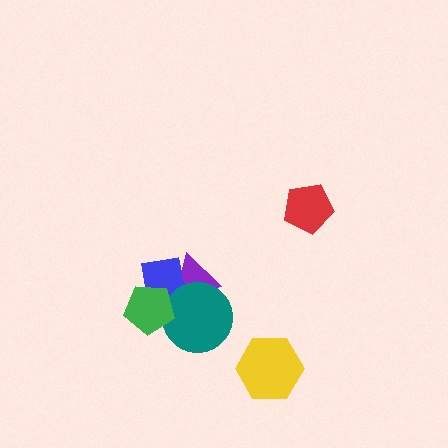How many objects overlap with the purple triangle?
2 objects overlap with the purple triangle.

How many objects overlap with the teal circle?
3 objects overlap with the teal circle.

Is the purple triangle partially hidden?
Yes, it is partially covered by another shape.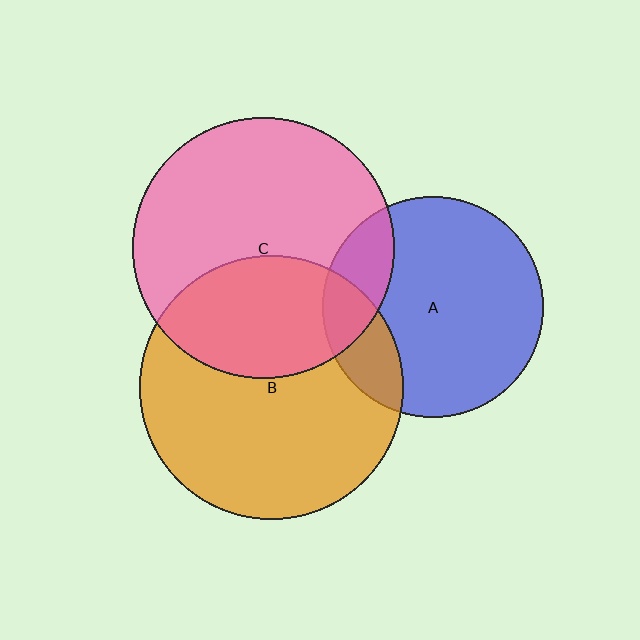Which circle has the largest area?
Circle B (orange).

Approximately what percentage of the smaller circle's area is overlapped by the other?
Approximately 20%.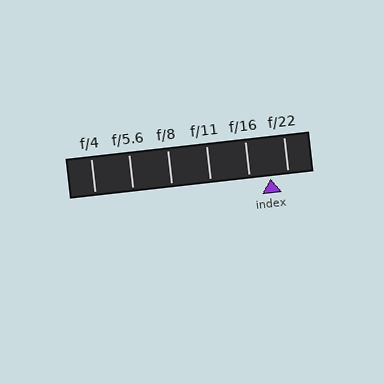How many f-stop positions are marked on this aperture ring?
There are 6 f-stop positions marked.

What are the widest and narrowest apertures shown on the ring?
The widest aperture shown is f/4 and the narrowest is f/22.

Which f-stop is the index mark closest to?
The index mark is closest to f/22.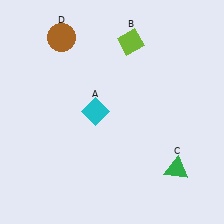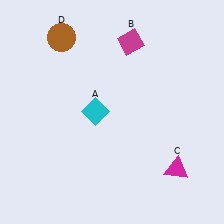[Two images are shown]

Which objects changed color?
B changed from lime to magenta. C changed from green to magenta.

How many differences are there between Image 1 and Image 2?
There are 2 differences between the two images.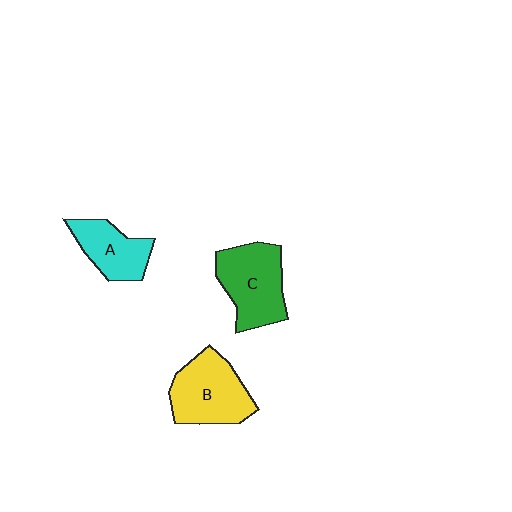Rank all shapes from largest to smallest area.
From largest to smallest: C (green), B (yellow), A (cyan).